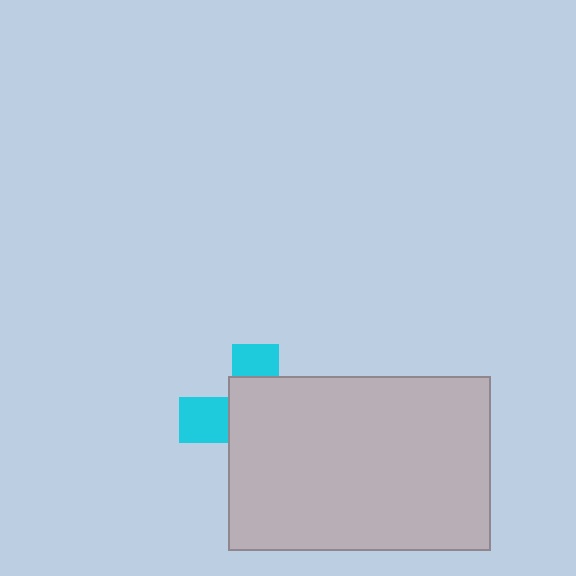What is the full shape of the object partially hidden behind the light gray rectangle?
The partially hidden object is a cyan cross.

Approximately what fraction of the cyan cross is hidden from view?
Roughly 69% of the cyan cross is hidden behind the light gray rectangle.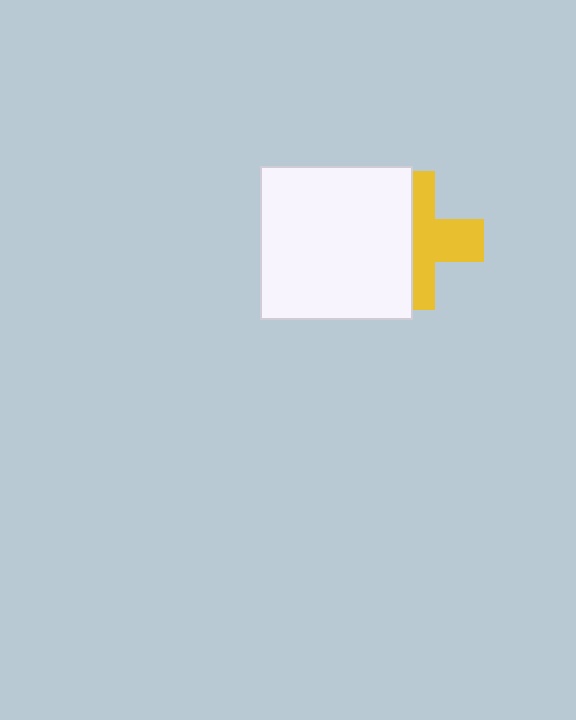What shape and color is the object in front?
The object in front is a white square.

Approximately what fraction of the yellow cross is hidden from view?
Roughly 49% of the yellow cross is hidden behind the white square.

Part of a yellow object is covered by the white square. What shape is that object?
It is a cross.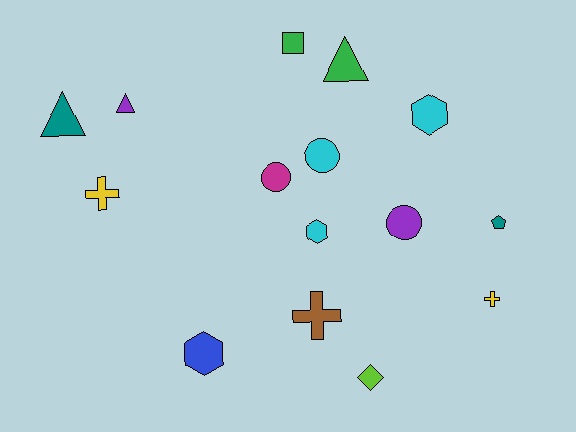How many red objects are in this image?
There are no red objects.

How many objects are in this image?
There are 15 objects.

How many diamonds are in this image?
There is 1 diamond.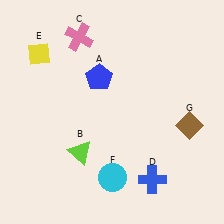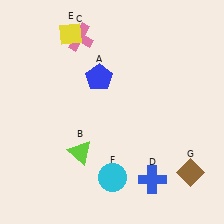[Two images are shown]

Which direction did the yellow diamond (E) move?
The yellow diamond (E) moved right.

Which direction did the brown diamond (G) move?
The brown diamond (G) moved down.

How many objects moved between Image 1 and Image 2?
2 objects moved between the two images.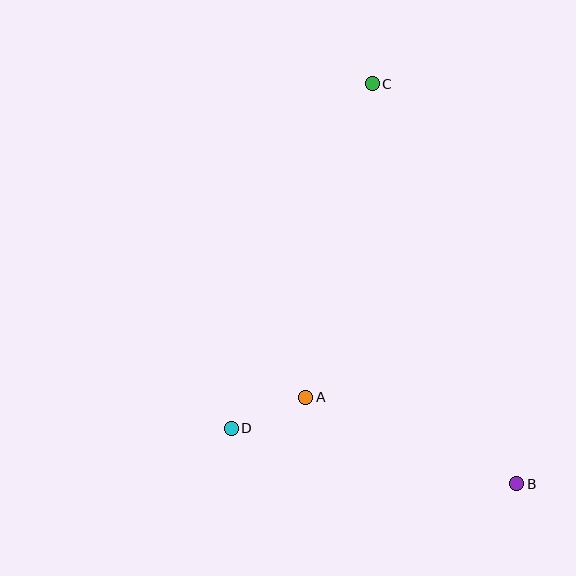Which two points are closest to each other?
Points A and D are closest to each other.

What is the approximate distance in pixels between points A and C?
The distance between A and C is approximately 320 pixels.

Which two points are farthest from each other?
Points B and C are farthest from each other.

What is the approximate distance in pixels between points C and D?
The distance between C and D is approximately 372 pixels.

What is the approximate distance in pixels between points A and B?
The distance between A and B is approximately 228 pixels.